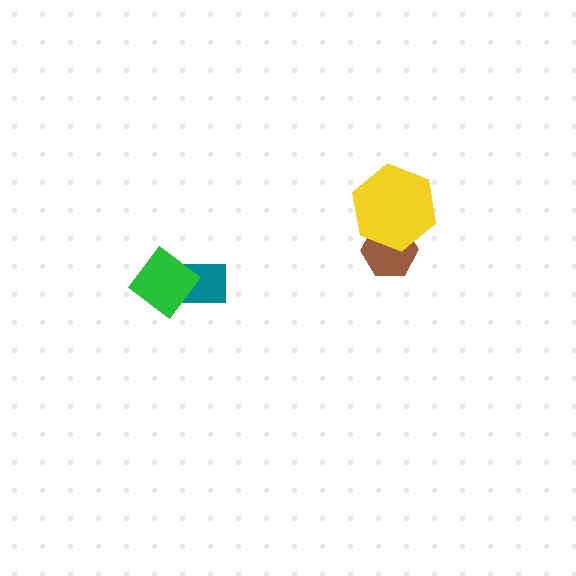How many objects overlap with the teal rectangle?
1 object overlaps with the teal rectangle.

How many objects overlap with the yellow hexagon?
1 object overlaps with the yellow hexagon.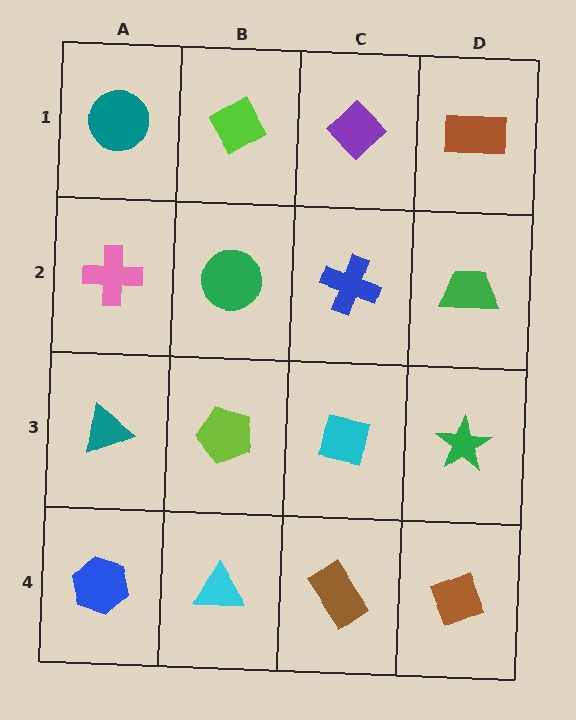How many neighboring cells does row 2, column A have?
3.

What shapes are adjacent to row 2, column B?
A lime diamond (row 1, column B), a lime pentagon (row 3, column B), a pink cross (row 2, column A), a blue cross (row 2, column C).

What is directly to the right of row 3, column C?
A green star.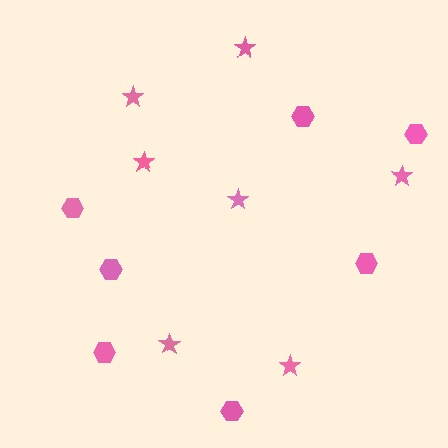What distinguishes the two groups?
There are 2 groups: one group of hexagons (7) and one group of stars (7).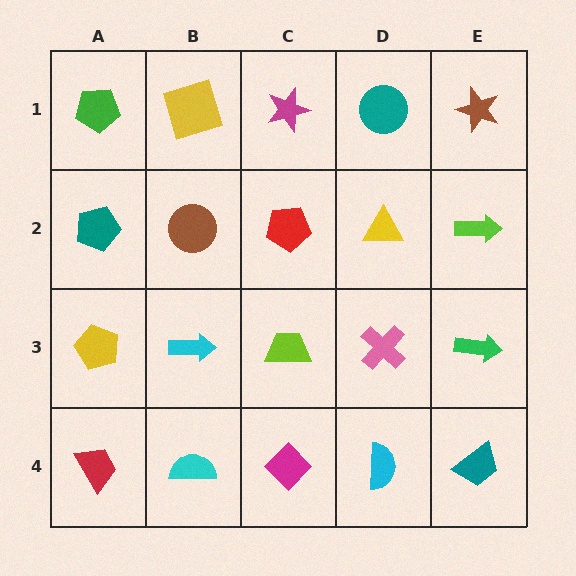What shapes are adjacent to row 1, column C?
A red pentagon (row 2, column C), a yellow square (row 1, column B), a teal circle (row 1, column D).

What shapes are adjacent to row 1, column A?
A teal pentagon (row 2, column A), a yellow square (row 1, column B).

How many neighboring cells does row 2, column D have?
4.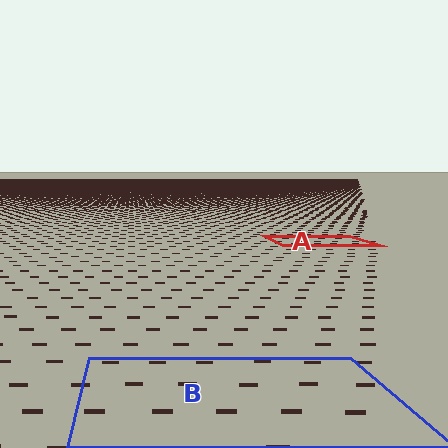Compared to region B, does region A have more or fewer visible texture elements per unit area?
Region A has more texture elements per unit area — they are packed more densely because it is farther away.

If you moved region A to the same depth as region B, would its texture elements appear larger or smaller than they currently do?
They would appear larger. At a closer depth, the same texture elements are projected at a bigger on-screen size.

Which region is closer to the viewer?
Region B is closer. The texture elements there are larger and more spread out.